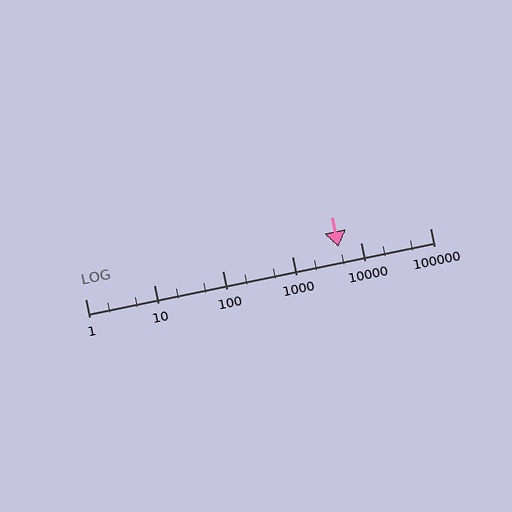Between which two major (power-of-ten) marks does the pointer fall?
The pointer is between 1000 and 10000.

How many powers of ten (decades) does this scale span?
The scale spans 5 decades, from 1 to 100000.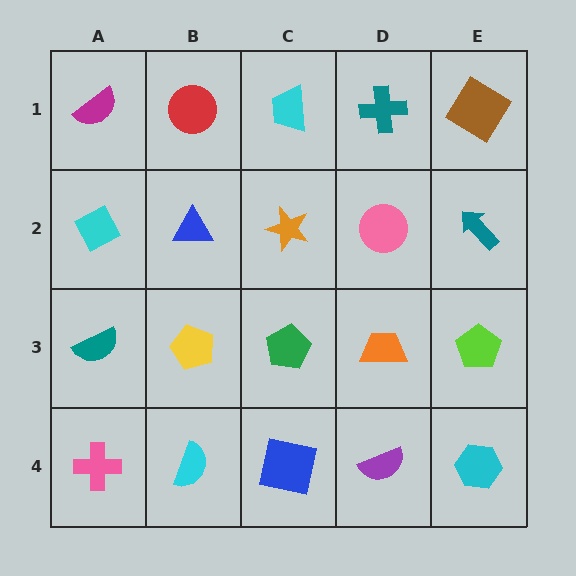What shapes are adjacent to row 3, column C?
An orange star (row 2, column C), a blue square (row 4, column C), a yellow pentagon (row 3, column B), an orange trapezoid (row 3, column D).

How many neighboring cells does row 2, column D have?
4.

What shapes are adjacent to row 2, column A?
A magenta semicircle (row 1, column A), a teal semicircle (row 3, column A), a blue triangle (row 2, column B).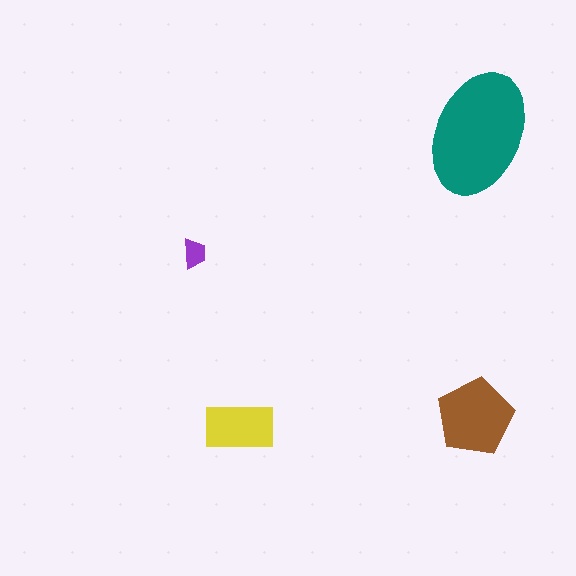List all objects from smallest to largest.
The purple trapezoid, the yellow rectangle, the brown pentagon, the teal ellipse.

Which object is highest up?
The teal ellipse is topmost.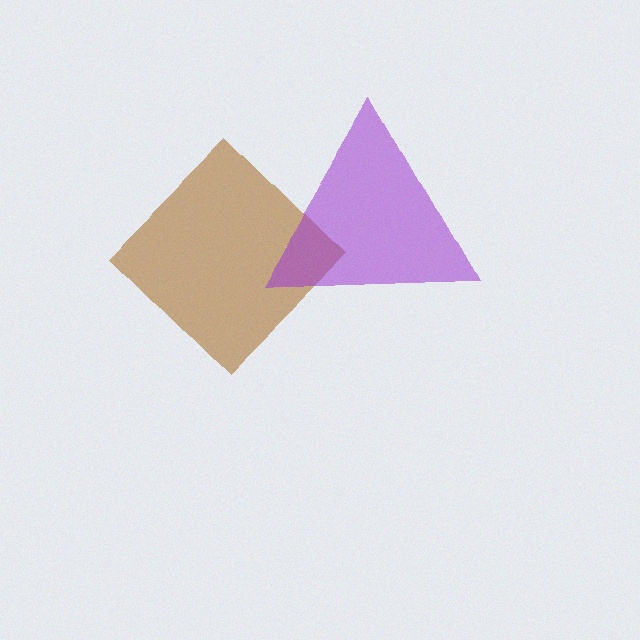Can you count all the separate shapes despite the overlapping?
Yes, there are 2 separate shapes.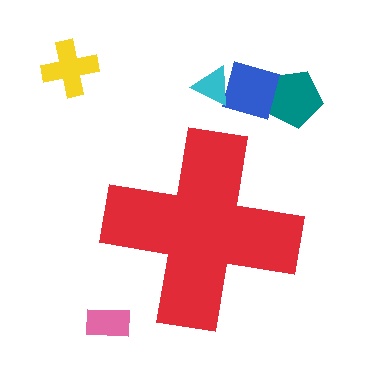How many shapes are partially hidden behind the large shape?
0 shapes are partially hidden.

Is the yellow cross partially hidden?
No, the yellow cross is fully visible.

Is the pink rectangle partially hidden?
No, the pink rectangle is fully visible.